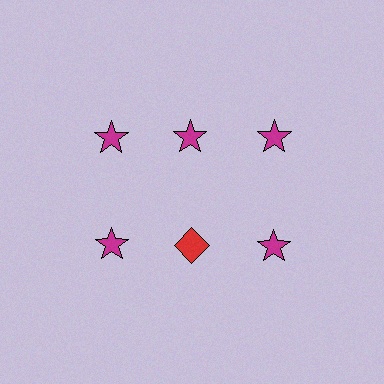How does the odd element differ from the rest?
It differs in both color (red instead of magenta) and shape (diamond instead of star).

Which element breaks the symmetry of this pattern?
The red diamond in the second row, second from left column breaks the symmetry. All other shapes are magenta stars.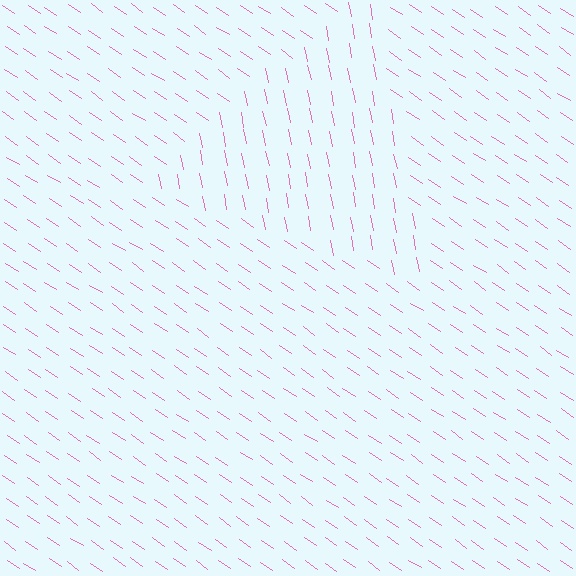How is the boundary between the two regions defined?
The boundary is defined purely by a change in line orientation (approximately 45 degrees difference). All lines are the same color and thickness.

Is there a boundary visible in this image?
Yes, there is a texture boundary formed by a change in line orientation.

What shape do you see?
I see a triangle.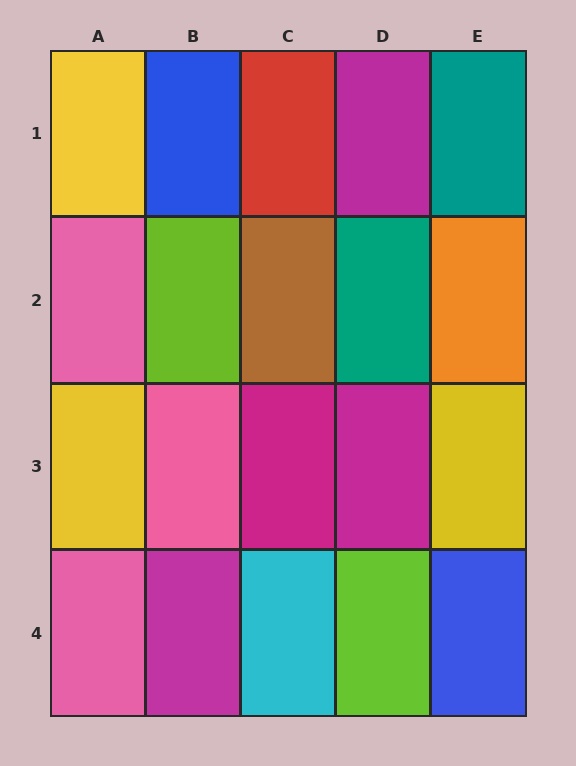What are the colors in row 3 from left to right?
Yellow, pink, magenta, magenta, yellow.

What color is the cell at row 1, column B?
Blue.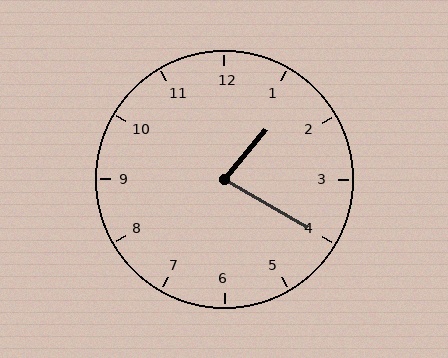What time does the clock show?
1:20.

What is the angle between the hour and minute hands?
Approximately 80 degrees.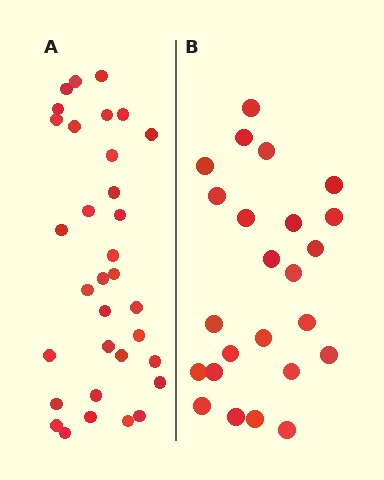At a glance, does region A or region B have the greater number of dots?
Region A (the left region) has more dots.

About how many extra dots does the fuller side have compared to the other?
Region A has roughly 8 or so more dots than region B.